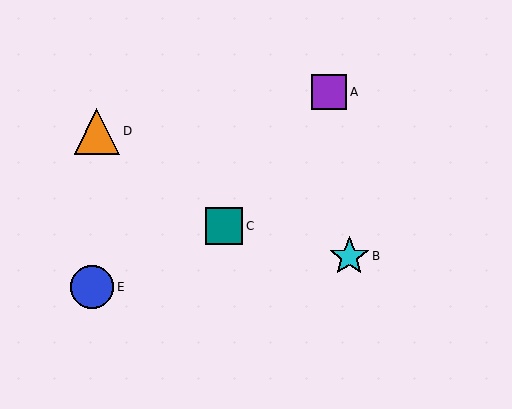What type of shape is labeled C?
Shape C is a teal square.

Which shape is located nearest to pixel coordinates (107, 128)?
The orange triangle (labeled D) at (97, 131) is nearest to that location.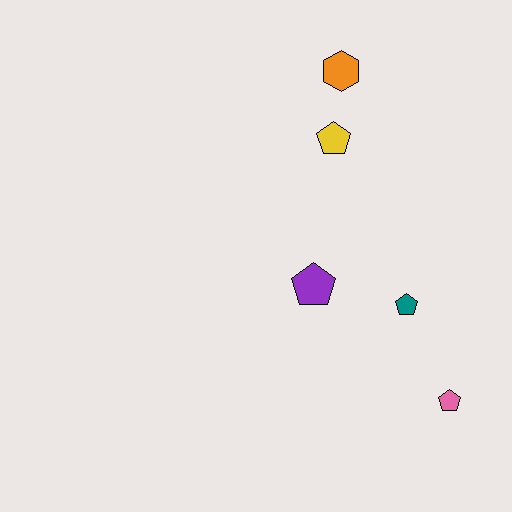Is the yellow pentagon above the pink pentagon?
Yes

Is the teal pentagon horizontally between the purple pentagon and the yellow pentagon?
No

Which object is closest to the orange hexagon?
The yellow pentagon is closest to the orange hexagon.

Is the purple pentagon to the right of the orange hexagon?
No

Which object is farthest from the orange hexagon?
The pink pentagon is farthest from the orange hexagon.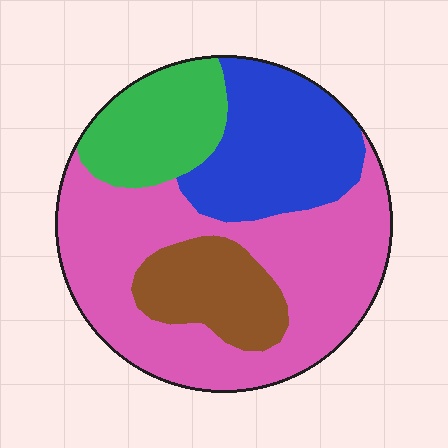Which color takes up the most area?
Pink, at roughly 50%.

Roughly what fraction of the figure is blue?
Blue takes up about one quarter (1/4) of the figure.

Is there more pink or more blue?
Pink.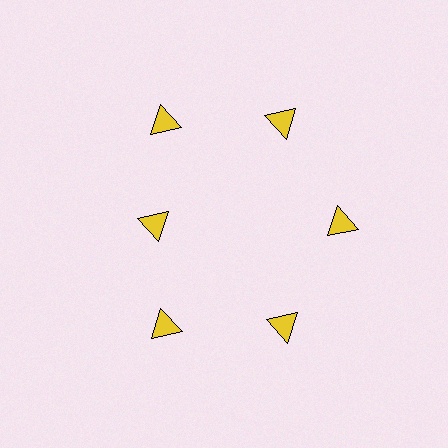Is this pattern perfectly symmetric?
No. The 6 yellow triangles are arranged in a ring, but one element near the 9 o'clock position is pulled inward toward the center, breaking the 6-fold rotational symmetry.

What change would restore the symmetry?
The symmetry would be restored by moving it outward, back onto the ring so that all 6 triangles sit at equal angles and equal distance from the center.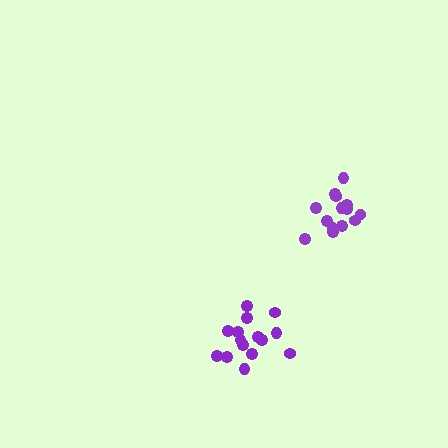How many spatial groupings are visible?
There are 2 spatial groupings.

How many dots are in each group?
Group 1: 14 dots, Group 2: 15 dots (29 total).